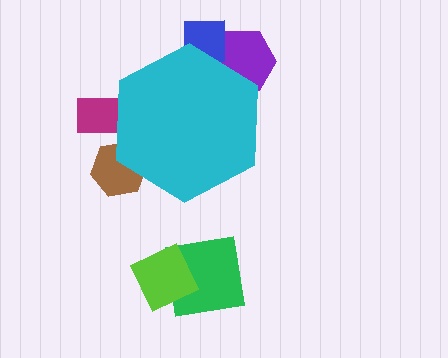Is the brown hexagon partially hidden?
Yes, the brown hexagon is partially hidden behind the cyan hexagon.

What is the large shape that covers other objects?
A cyan hexagon.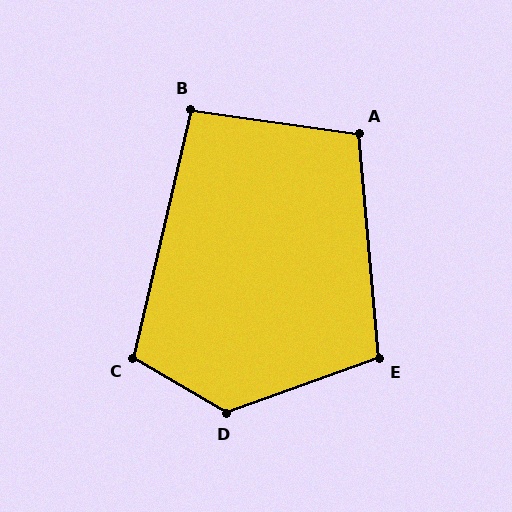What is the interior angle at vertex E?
Approximately 105 degrees (obtuse).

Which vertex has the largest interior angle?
D, at approximately 130 degrees.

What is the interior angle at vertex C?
Approximately 107 degrees (obtuse).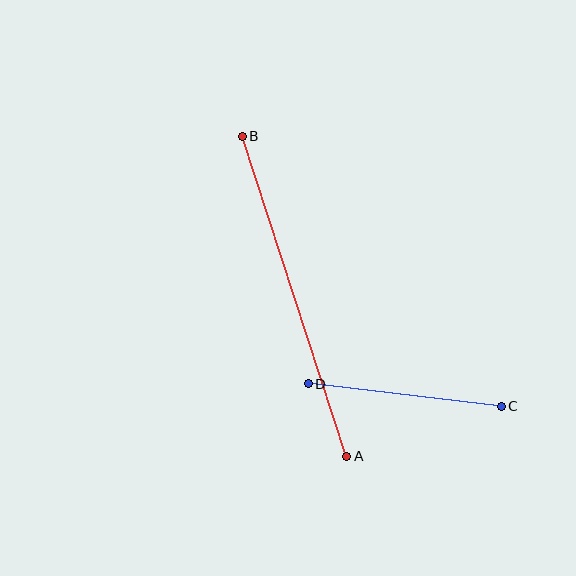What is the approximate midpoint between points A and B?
The midpoint is at approximately (295, 296) pixels.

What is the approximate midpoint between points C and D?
The midpoint is at approximately (405, 395) pixels.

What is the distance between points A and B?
The distance is approximately 337 pixels.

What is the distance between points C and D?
The distance is approximately 195 pixels.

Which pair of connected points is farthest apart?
Points A and B are farthest apart.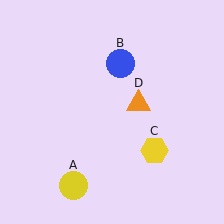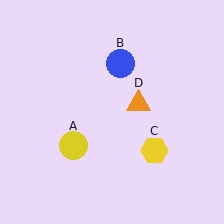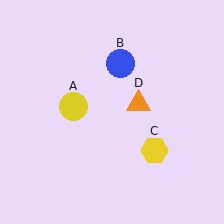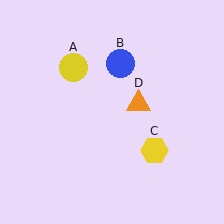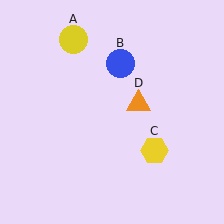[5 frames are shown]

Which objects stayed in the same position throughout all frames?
Blue circle (object B) and yellow hexagon (object C) and orange triangle (object D) remained stationary.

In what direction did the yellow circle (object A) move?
The yellow circle (object A) moved up.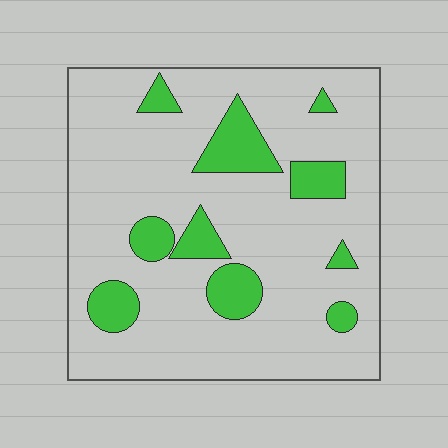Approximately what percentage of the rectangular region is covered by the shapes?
Approximately 15%.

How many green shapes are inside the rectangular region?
10.